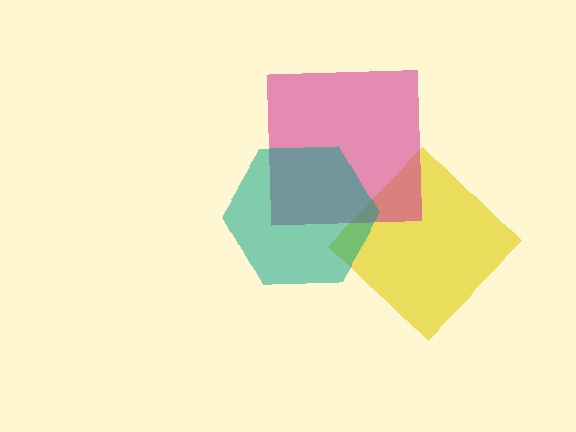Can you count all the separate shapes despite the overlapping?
Yes, there are 3 separate shapes.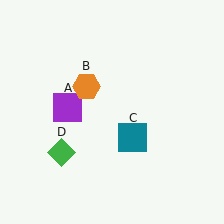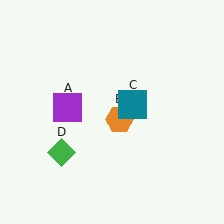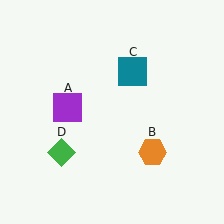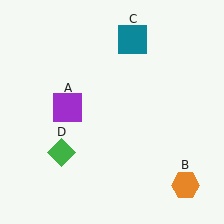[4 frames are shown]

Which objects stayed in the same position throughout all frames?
Purple square (object A) and green diamond (object D) remained stationary.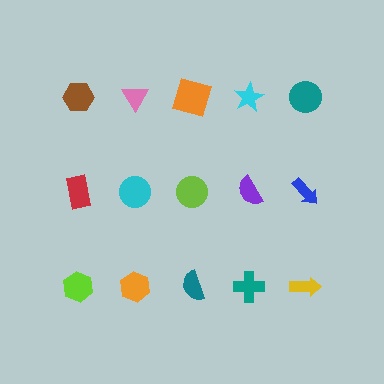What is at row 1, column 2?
A pink triangle.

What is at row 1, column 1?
A brown hexagon.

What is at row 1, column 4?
A cyan star.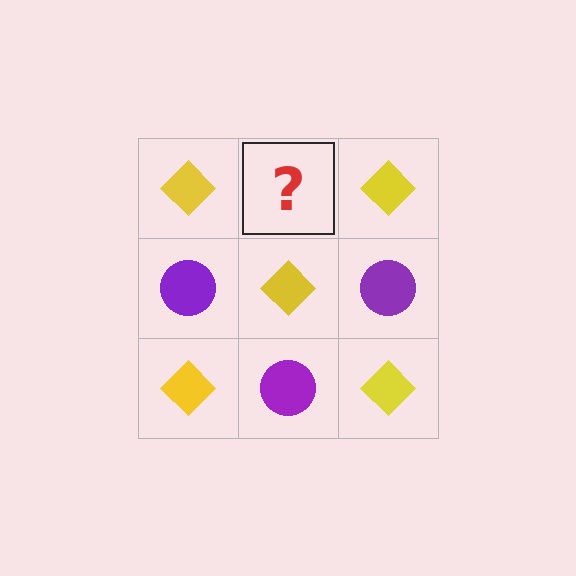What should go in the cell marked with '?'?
The missing cell should contain a purple circle.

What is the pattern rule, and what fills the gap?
The rule is that it alternates yellow diamond and purple circle in a checkerboard pattern. The gap should be filled with a purple circle.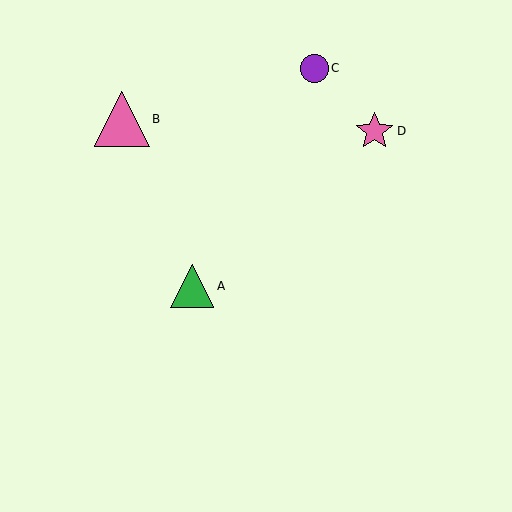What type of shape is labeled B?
Shape B is a pink triangle.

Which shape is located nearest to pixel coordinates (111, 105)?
The pink triangle (labeled B) at (122, 119) is nearest to that location.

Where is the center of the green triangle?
The center of the green triangle is at (192, 286).